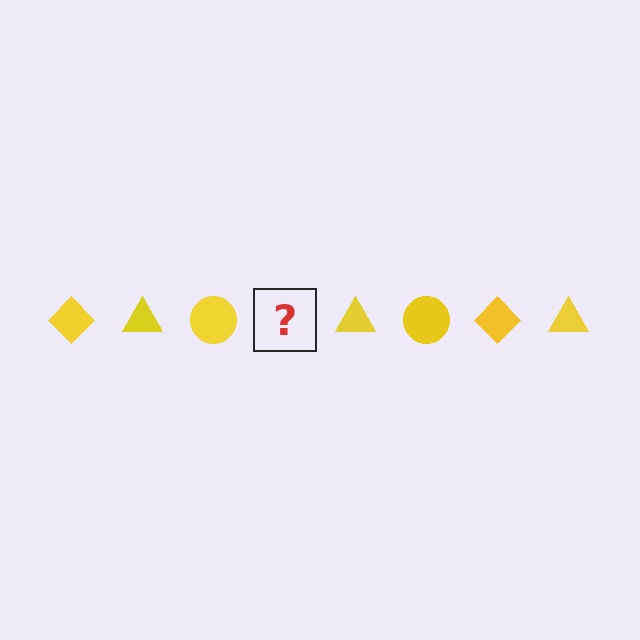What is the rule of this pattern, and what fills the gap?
The rule is that the pattern cycles through diamond, triangle, circle shapes in yellow. The gap should be filled with a yellow diamond.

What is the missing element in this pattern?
The missing element is a yellow diamond.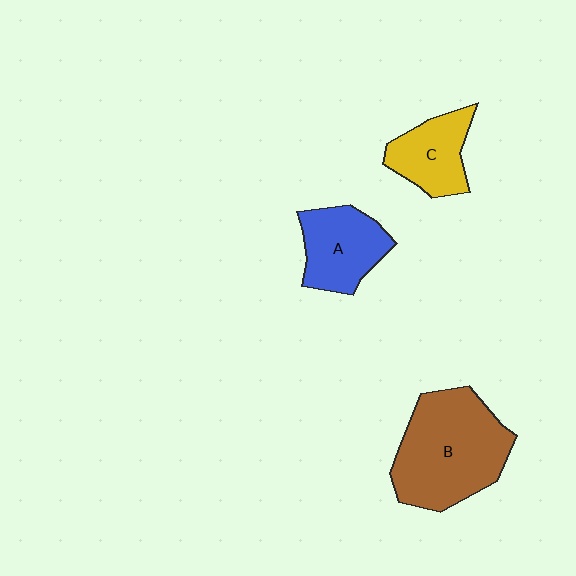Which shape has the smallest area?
Shape C (yellow).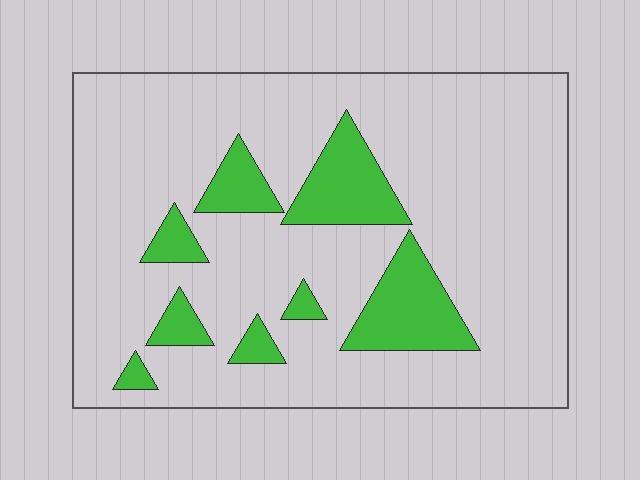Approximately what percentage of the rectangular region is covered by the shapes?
Approximately 15%.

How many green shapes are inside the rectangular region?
8.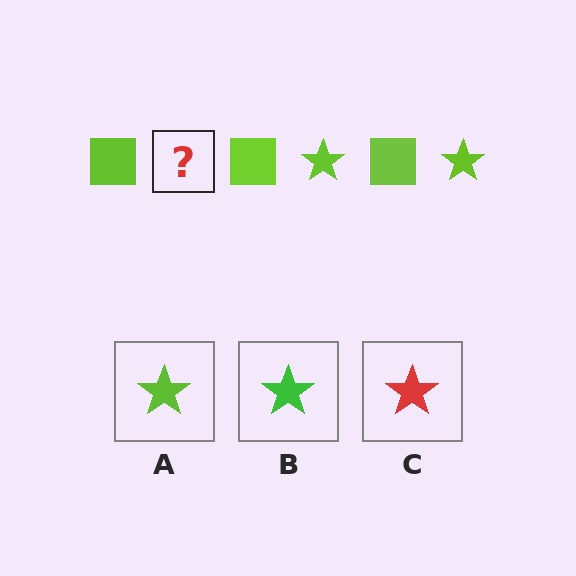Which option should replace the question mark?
Option A.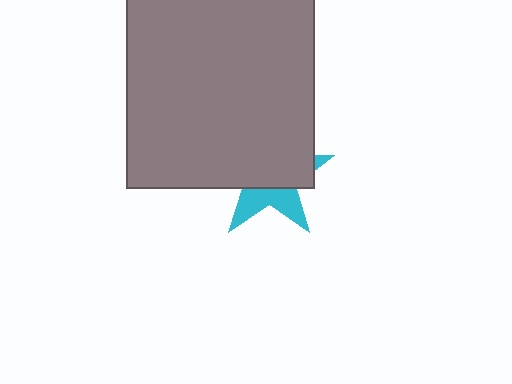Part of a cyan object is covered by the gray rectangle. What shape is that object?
It is a star.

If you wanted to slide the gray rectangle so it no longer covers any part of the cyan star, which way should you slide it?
Slide it up — that is the most direct way to separate the two shapes.